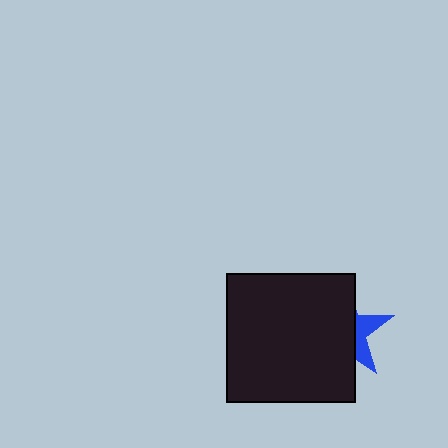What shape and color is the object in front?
The object in front is a black square.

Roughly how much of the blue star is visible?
A small part of it is visible (roughly 31%).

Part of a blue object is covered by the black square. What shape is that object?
It is a star.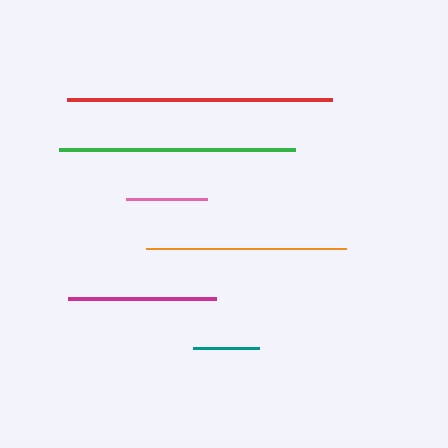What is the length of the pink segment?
The pink segment is approximately 82 pixels long.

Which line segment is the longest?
The red line is the longest at approximately 265 pixels.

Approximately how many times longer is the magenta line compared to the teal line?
The magenta line is approximately 2.3 times the length of the teal line.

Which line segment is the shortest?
The teal line is the shortest at approximately 66 pixels.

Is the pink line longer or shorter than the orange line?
The orange line is longer than the pink line.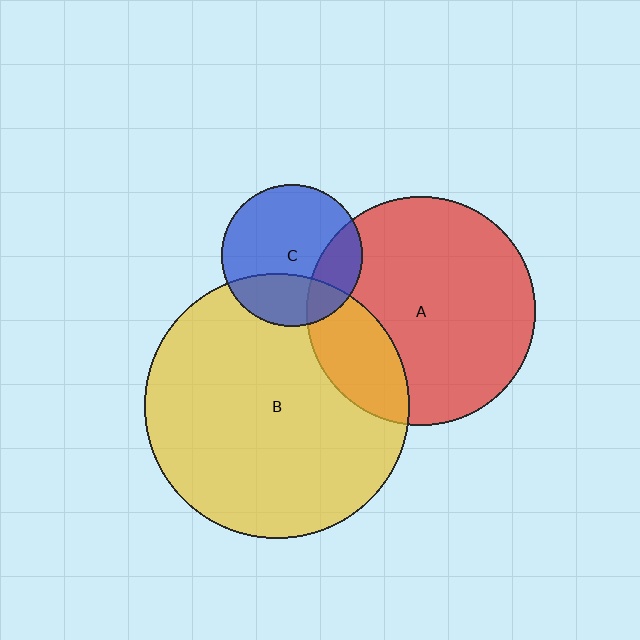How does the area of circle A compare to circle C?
Approximately 2.6 times.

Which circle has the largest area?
Circle B (yellow).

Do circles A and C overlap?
Yes.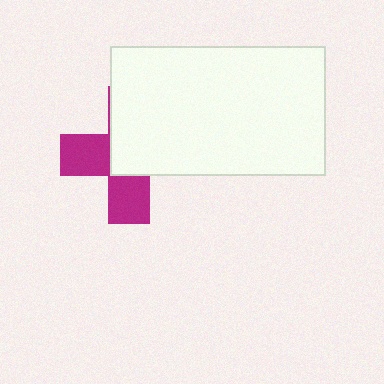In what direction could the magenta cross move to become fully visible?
The magenta cross could move toward the lower-left. That would shift it out from behind the white rectangle entirely.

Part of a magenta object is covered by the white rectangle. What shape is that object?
It is a cross.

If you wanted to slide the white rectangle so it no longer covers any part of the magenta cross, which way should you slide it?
Slide it toward the upper-right — that is the most direct way to separate the two shapes.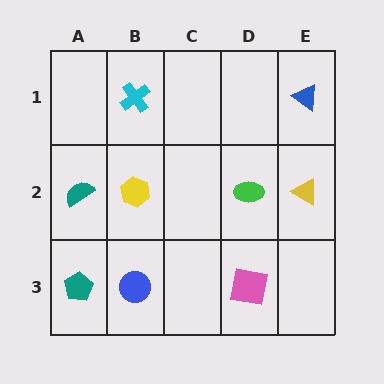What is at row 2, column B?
A yellow hexagon.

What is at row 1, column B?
A cyan cross.